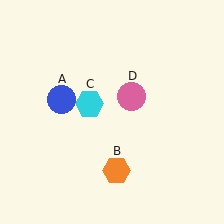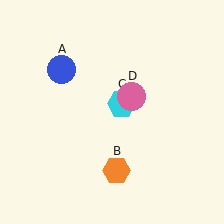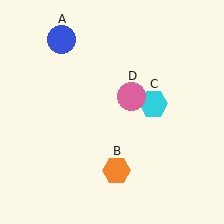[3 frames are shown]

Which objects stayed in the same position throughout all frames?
Orange hexagon (object B) and pink circle (object D) remained stationary.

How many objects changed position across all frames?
2 objects changed position: blue circle (object A), cyan hexagon (object C).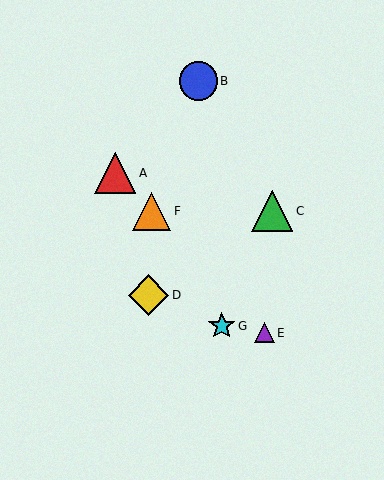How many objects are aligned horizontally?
2 objects (C, F) are aligned horizontally.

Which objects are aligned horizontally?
Objects C, F are aligned horizontally.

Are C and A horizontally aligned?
No, C is at y≈211 and A is at y≈173.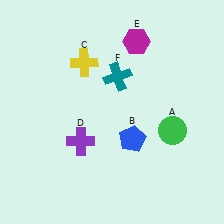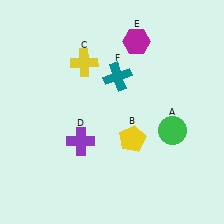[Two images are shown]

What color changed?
The pentagon (B) changed from blue in Image 1 to yellow in Image 2.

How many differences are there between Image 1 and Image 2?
There is 1 difference between the two images.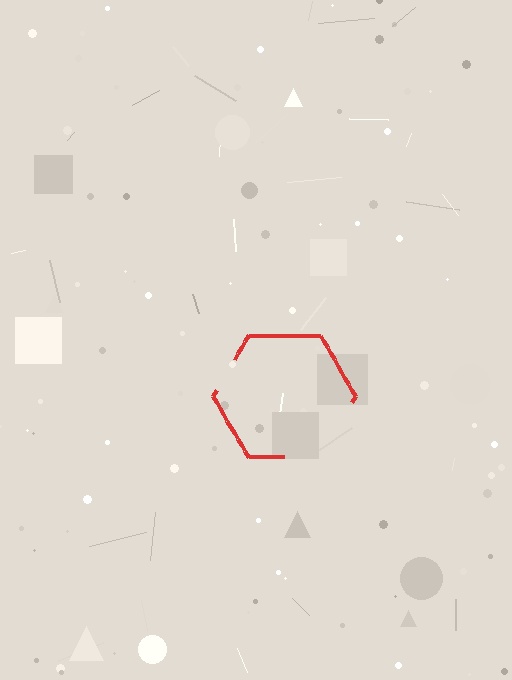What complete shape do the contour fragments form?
The contour fragments form a hexagon.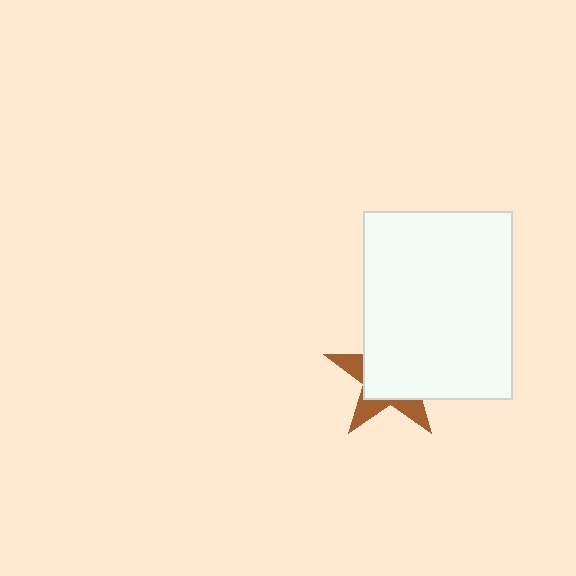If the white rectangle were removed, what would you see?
You would see the complete brown star.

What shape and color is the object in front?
The object in front is a white rectangle.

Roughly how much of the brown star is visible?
A small part of it is visible (roughly 34%).